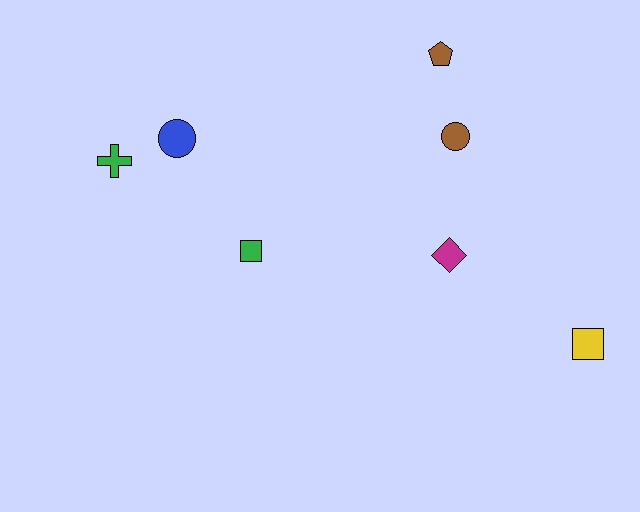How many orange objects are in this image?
There are no orange objects.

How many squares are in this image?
There are 2 squares.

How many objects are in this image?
There are 7 objects.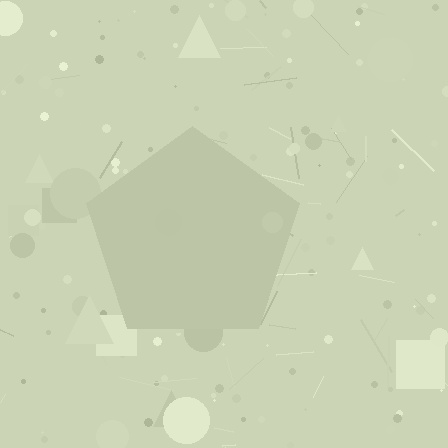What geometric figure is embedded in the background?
A pentagon is embedded in the background.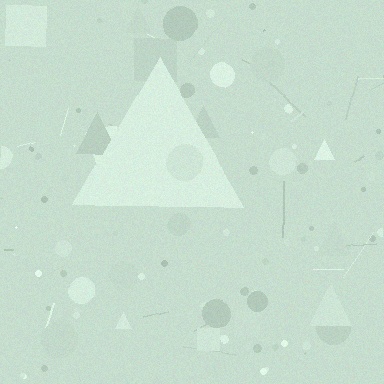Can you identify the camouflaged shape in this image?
The camouflaged shape is a triangle.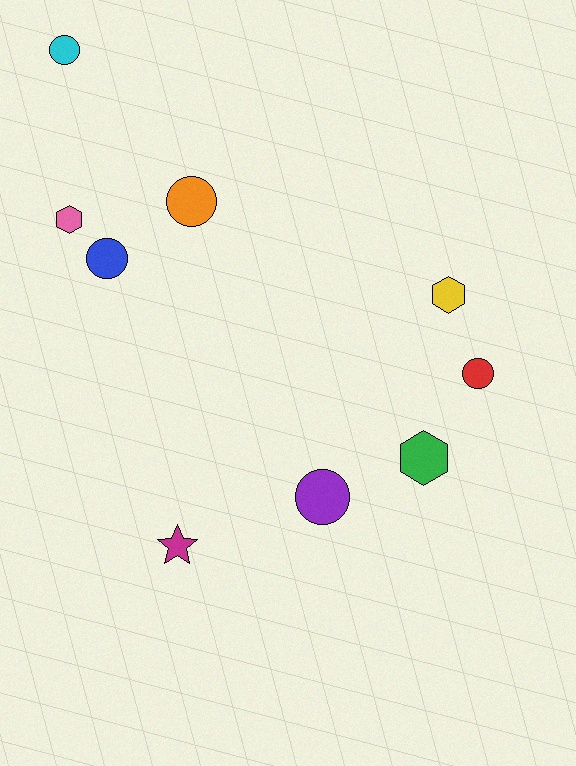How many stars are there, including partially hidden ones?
There is 1 star.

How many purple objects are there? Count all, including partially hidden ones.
There is 1 purple object.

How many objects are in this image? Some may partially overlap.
There are 9 objects.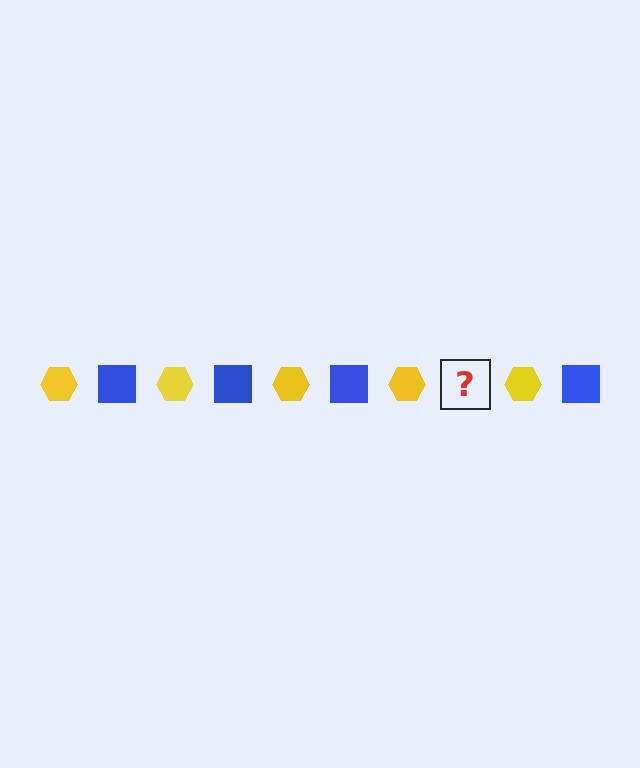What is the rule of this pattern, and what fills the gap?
The rule is that the pattern alternates between yellow hexagon and blue square. The gap should be filled with a blue square.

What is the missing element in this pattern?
The missing element is a blue square.